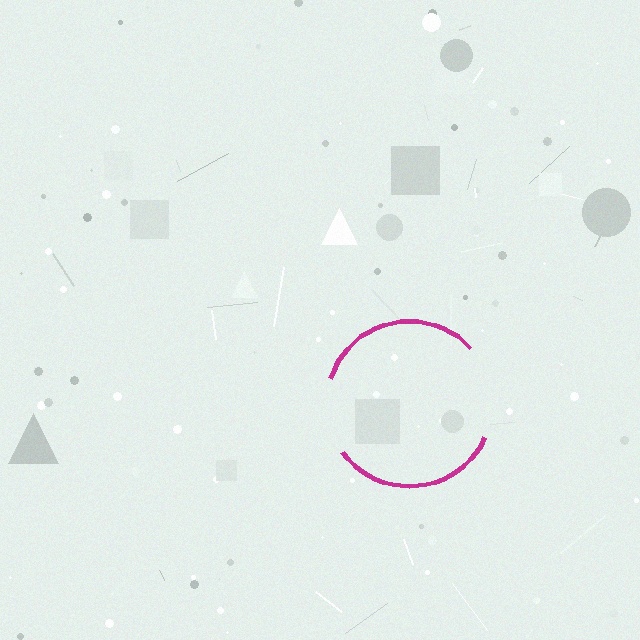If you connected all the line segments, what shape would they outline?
They would outline a circle.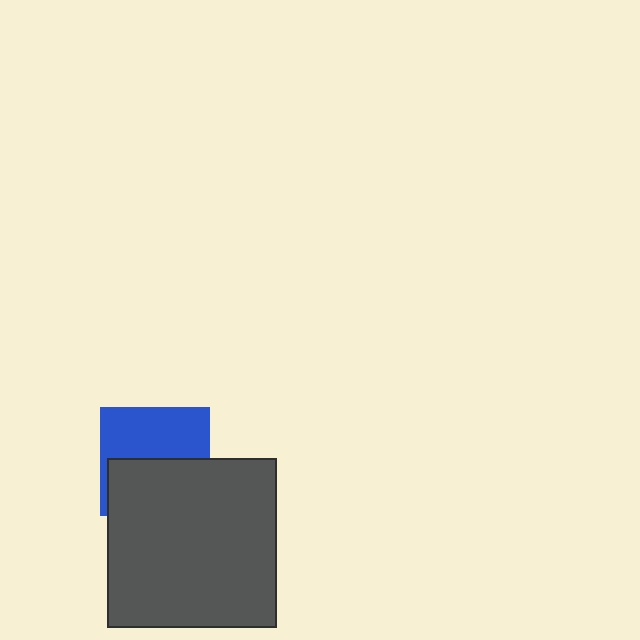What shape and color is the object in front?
The object in front is a dark gray square.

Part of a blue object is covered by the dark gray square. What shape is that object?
It is a square.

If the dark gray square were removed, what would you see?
You would see the complete blue square.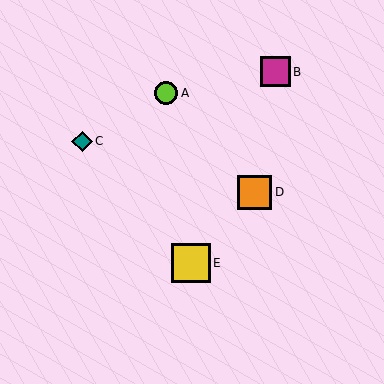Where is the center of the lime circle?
The center of the lime circle is at (166, 93).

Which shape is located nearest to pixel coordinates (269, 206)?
The orange square (labeled D) at (255, 192) is nearest to that location.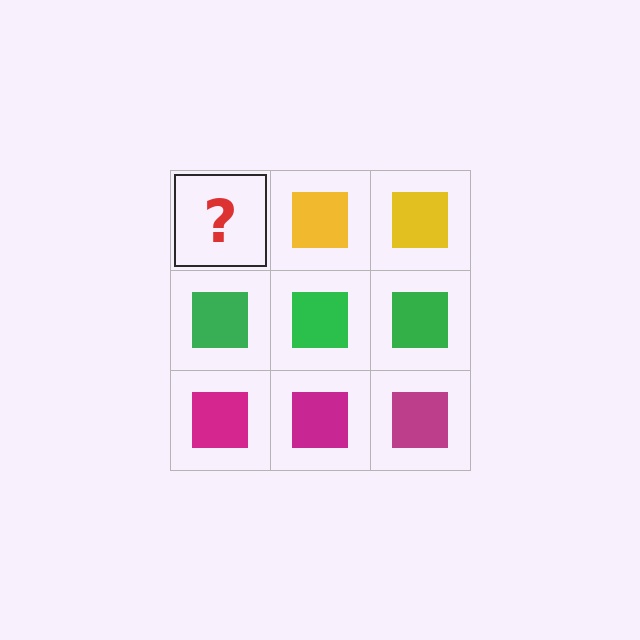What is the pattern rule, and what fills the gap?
The rule is that each row has a consistent color. The gap should be filled with a yellow square.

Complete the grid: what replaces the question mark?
The question mark should be replaced with a yellow square.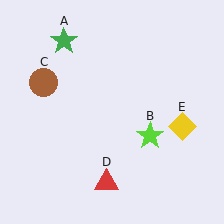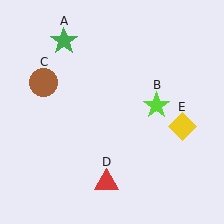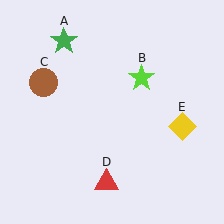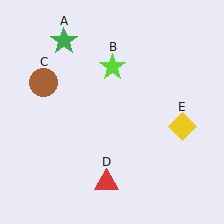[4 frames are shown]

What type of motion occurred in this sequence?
The lime star (object B) rotated counterclockwise around the center of the scene.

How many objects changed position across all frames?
1 object changed position: lime star (object B).